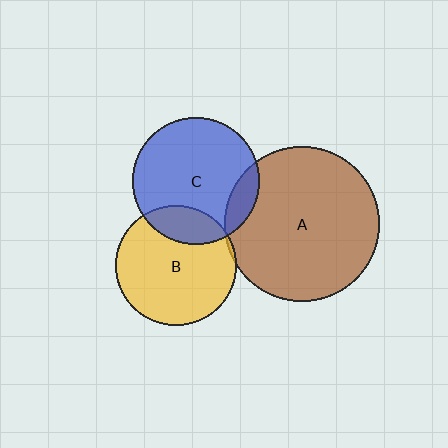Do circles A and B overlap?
Yes.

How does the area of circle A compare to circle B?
Approximately 1.7 times.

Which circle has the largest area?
Circle A (brown).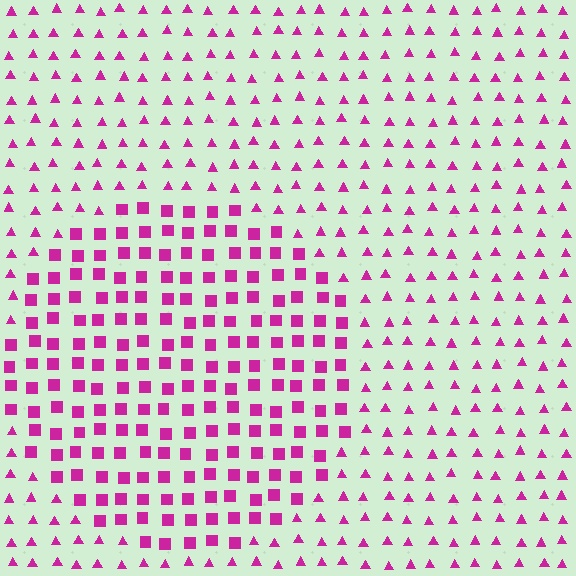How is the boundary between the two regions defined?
The boundary is defined by a change in element shape: squares inside vs. triangles outside. All elements share the same color and spacing.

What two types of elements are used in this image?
The image uses squares inside the circle region and triangles outside it.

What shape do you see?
I see a circle.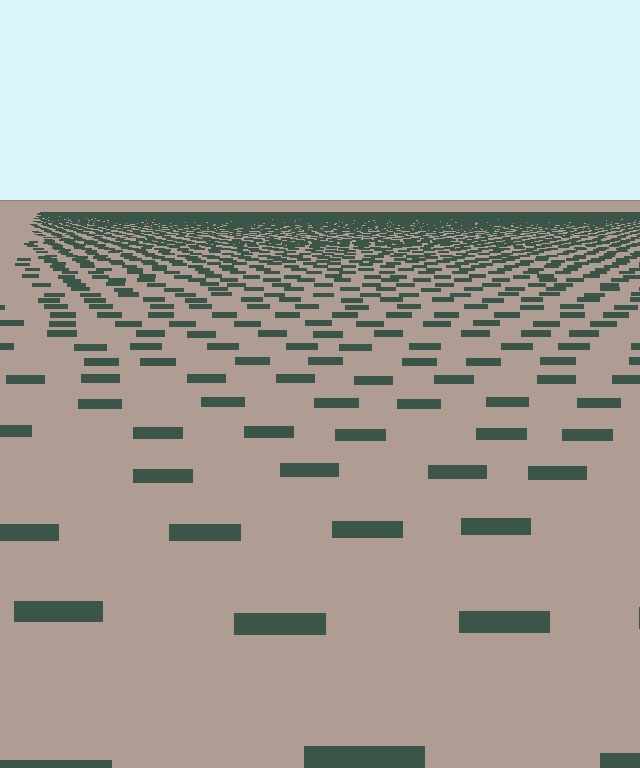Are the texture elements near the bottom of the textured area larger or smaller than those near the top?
Larger. Near the bottom, elements are closer to the viewer and appear at a bigger on-screen size.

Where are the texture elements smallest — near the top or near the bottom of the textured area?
Near the top.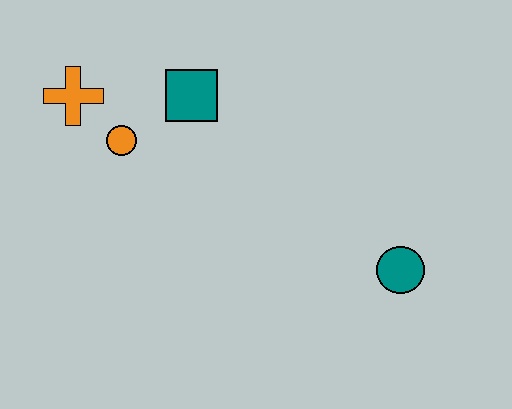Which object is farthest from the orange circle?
The teal circle is farthest from the orange circle.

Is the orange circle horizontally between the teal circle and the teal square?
No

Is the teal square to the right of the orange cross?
Yes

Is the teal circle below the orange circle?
Yes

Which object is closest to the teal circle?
The teal square is closest to the teal circle.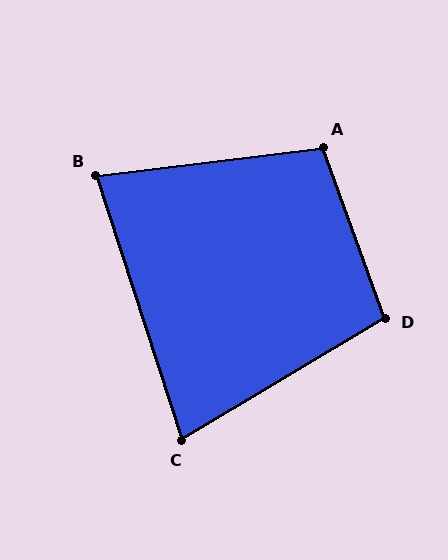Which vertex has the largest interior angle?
A, at approximately 103 degrees.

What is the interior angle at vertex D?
Approximately 101 degrees (obtuse).